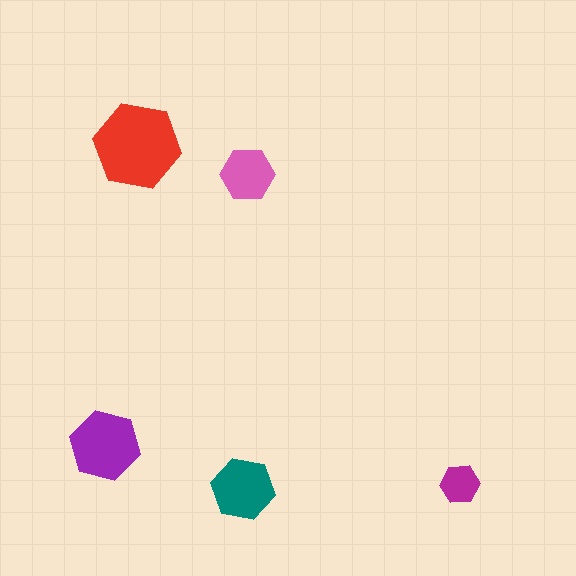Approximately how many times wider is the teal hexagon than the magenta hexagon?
About 1.5 times wider.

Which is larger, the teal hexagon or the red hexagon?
The red one.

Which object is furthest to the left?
The purple hexagon is leftmost.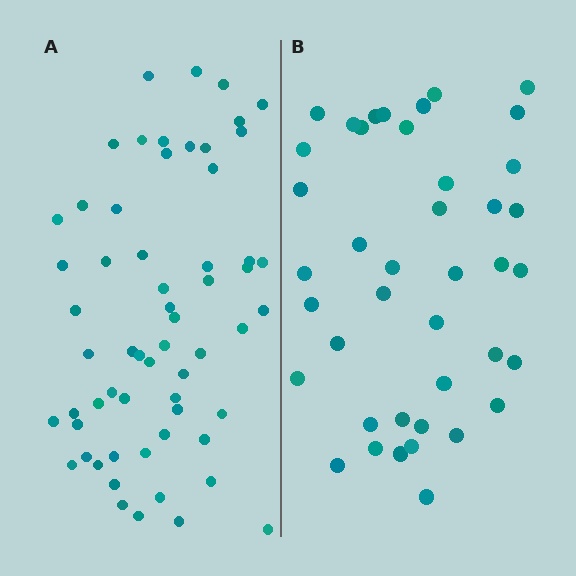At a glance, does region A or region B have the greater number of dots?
Region A (the left region) has more dots.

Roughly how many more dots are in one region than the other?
Region A has approximately 20 more dots than region B.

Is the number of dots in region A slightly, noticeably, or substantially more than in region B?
Region A has substantially more. The ratio is roughly 1.5 to 1.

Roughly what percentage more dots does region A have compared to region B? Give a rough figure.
About 45% more.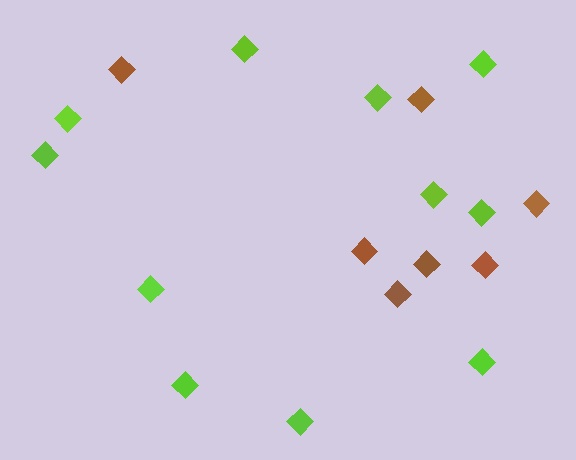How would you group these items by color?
There are 2 groups: one group of lime diamonds (11) and one group of brown diamonds (7).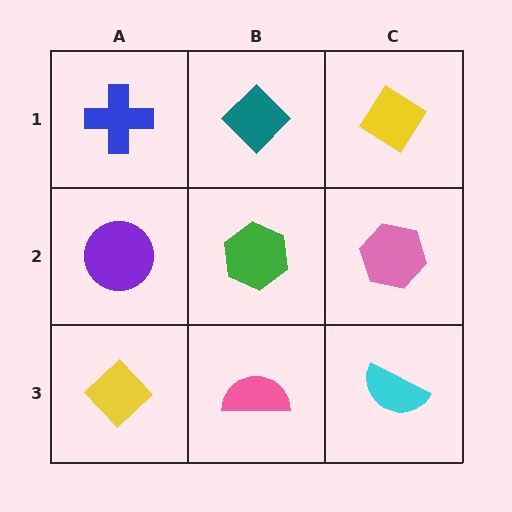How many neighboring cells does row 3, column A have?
2.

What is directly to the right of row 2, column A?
A green hexagon.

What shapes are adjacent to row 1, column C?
A pink hexagon (row 2, column C), a teal diamond (row 1, column B).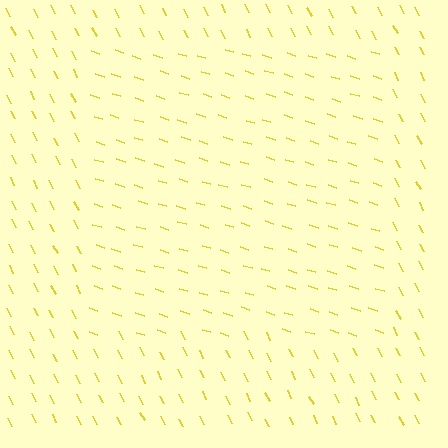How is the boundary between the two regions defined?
The boundary is defined purely by a change in line orientation (approximately 45 degrees difference). All lines are the same color and thickness.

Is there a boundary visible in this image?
Yes, there is a texture boundary formed by a change in line orientation.